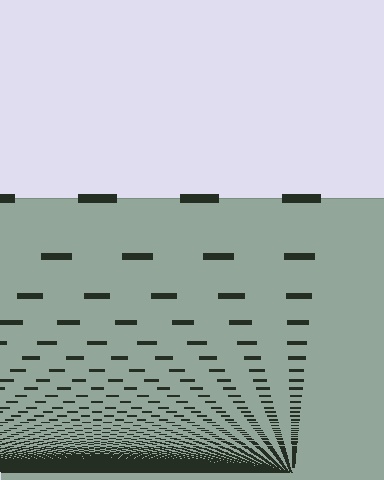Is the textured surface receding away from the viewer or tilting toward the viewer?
The surface appears to tilt toward the viewer. Texture elements get larger and sparser toward the top.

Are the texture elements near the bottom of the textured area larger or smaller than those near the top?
Smaller. The gradient is inverted — elements near the bottom are smaller and denser.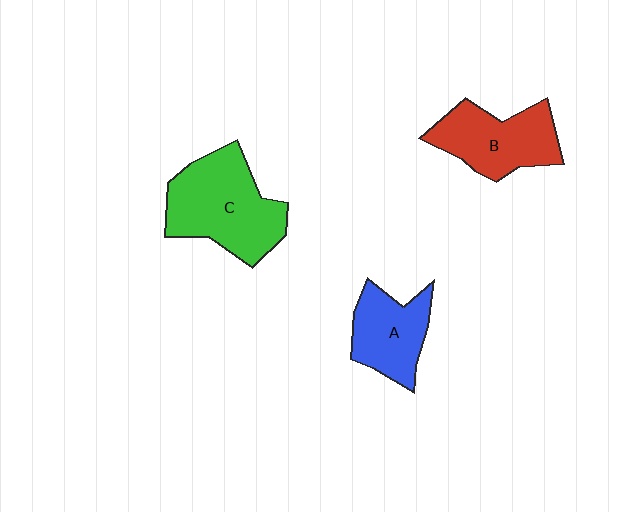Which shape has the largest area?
Shape C (green).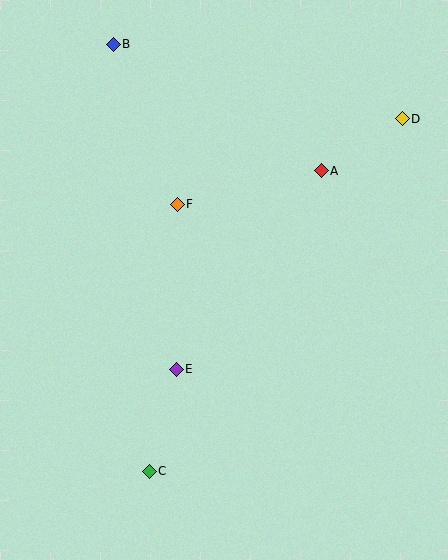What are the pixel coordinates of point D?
Point D is at (402, 119).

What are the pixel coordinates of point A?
Point A is at (321, 171).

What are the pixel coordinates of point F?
Point F is at (177, 204).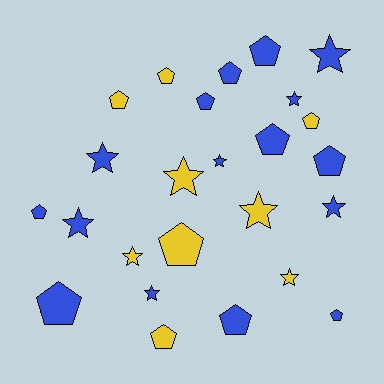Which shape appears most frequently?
Pentagon, with 14 objects.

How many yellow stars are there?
There are 4 yellow stars.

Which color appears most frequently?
Blue, with 16 objects.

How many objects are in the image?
There are 25 objects.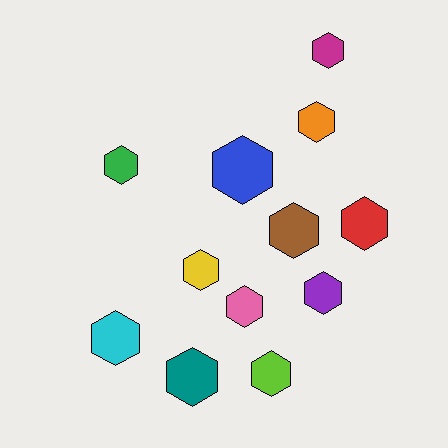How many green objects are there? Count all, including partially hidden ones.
There is 1 green object.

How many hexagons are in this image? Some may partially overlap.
There are 12 hexagons.